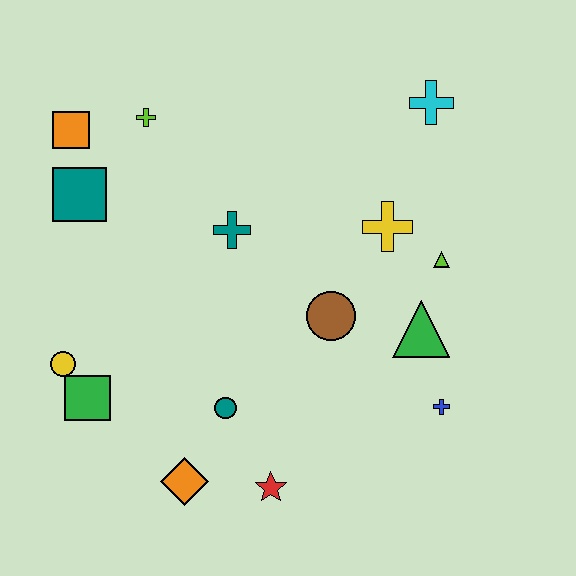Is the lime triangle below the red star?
No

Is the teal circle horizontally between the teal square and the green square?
No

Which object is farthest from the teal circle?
The cyan cross is farthest from the teal circle.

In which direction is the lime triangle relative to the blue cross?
The lime triangle is above the blue cross.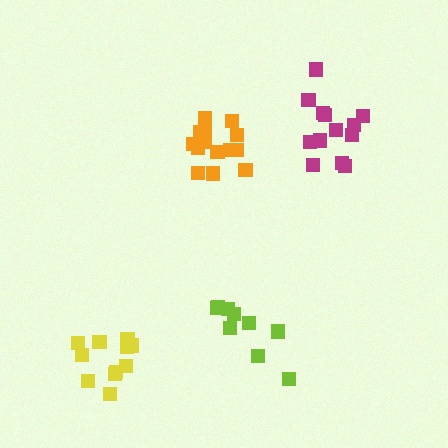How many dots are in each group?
Group 1: 14 dots, Group 2: 11 dots, Group 3: 9 dots, Group 4: 13 dots (47 total).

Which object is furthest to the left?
The yellow cluster is leftmost.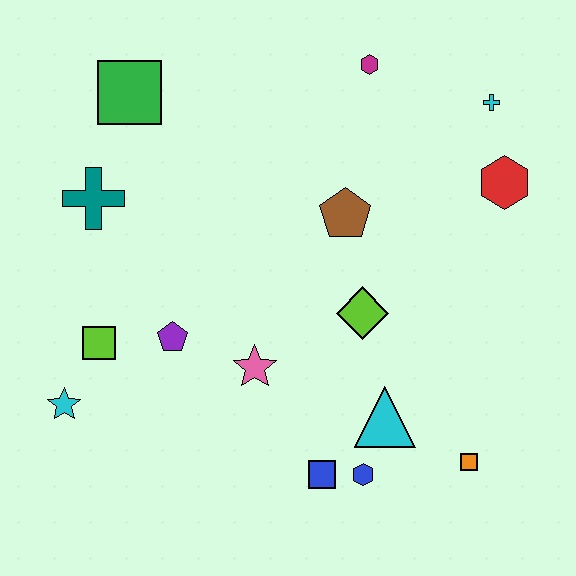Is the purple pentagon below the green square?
Yes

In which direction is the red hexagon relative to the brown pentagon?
The red hexagon is to the right of the brown pentagon.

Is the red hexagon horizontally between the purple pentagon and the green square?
No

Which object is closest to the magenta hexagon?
The cyan cross is closest to the magenta hexagon.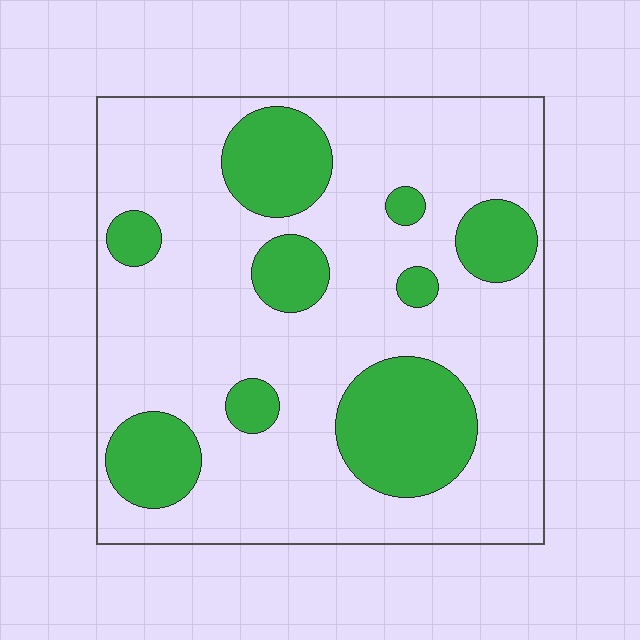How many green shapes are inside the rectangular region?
9.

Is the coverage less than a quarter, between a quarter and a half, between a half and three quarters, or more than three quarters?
Between a quarter and a half.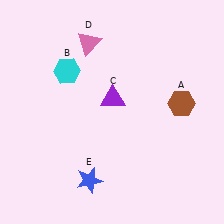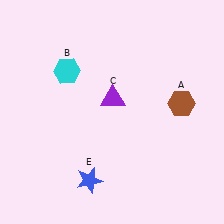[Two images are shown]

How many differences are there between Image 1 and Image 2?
There is 1 difference between the two images.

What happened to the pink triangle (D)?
The pink triangle (D) was removed in Image 2. It was in the top-left area of Image 1.